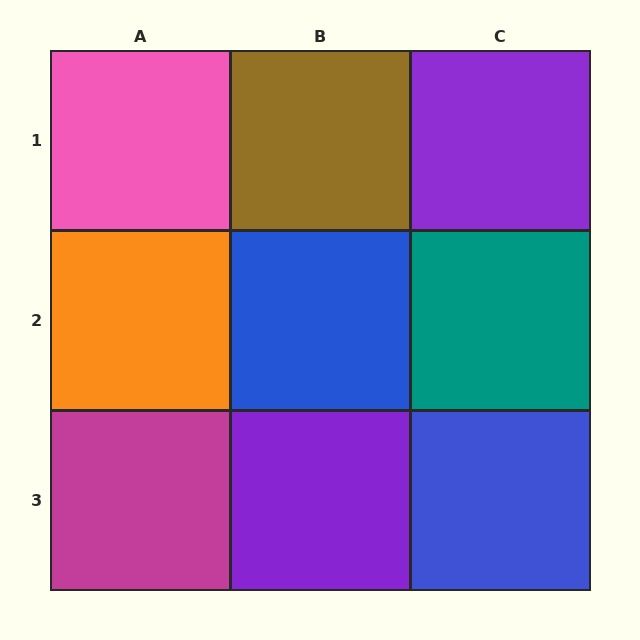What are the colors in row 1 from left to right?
Pink, brown, purple.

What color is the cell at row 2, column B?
Blue.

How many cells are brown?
1 cell is brown.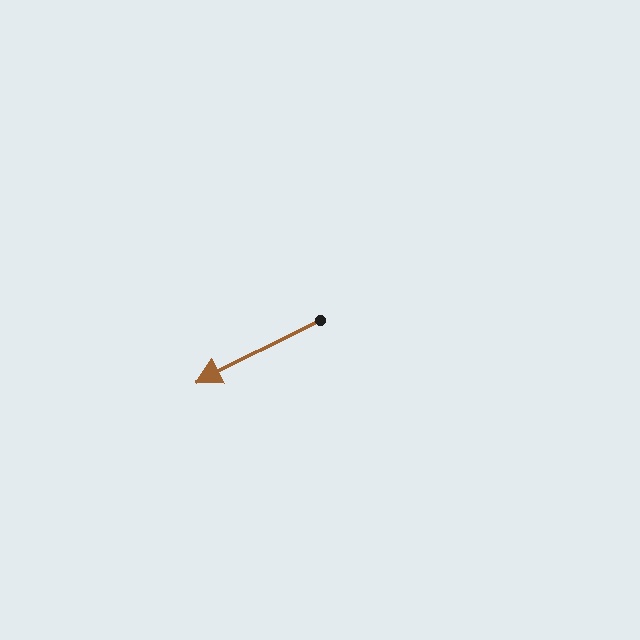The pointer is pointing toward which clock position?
Roughly 8 o'clock.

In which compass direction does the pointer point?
Southwest.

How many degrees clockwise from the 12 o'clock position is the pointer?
Approximately 243 degrees.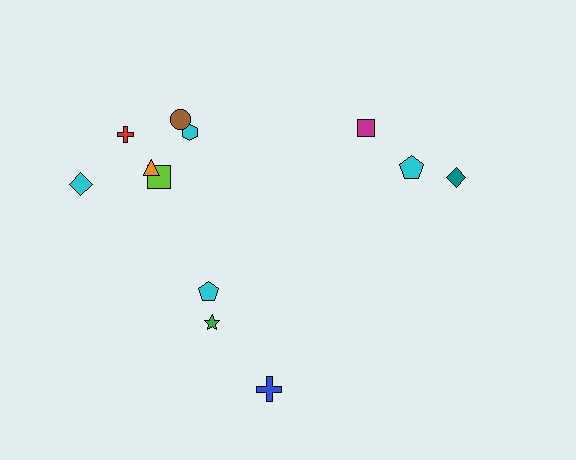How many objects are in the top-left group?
There are 6 objects.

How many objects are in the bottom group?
There are 3 objects.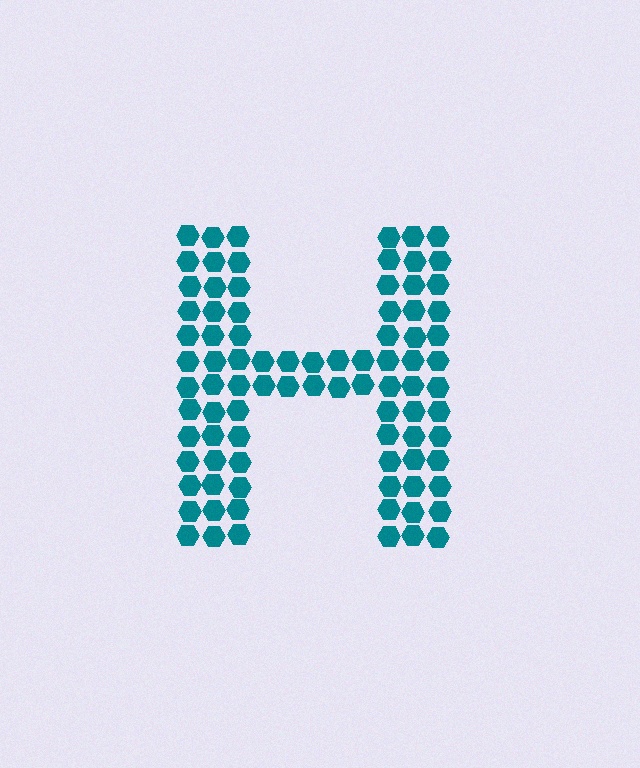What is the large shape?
The large shape is the letter H.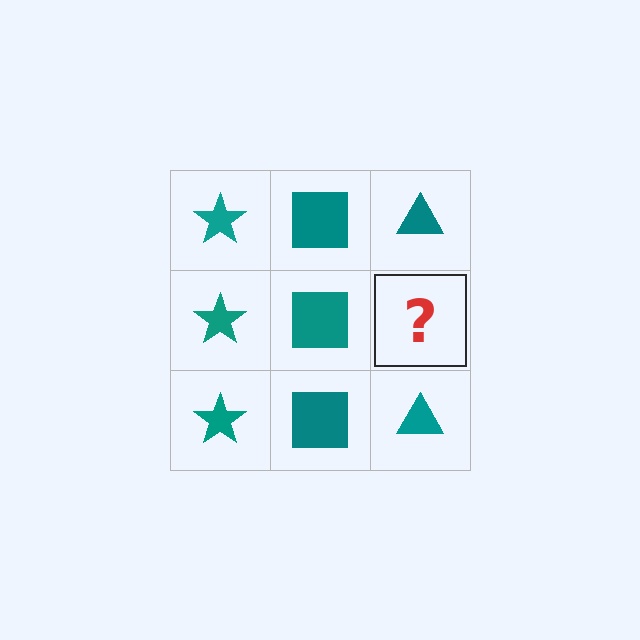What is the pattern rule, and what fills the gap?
The rule is that each column has a consistent shape. The gap should be filled with a teal triangle.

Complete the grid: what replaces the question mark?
The question mark should be replaced with a teal triangle.